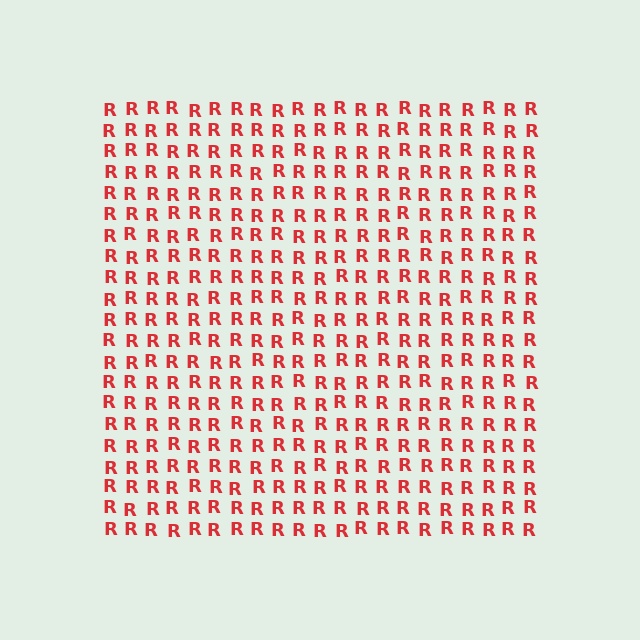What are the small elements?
The small elements are letter R's.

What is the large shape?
The large shape is a square.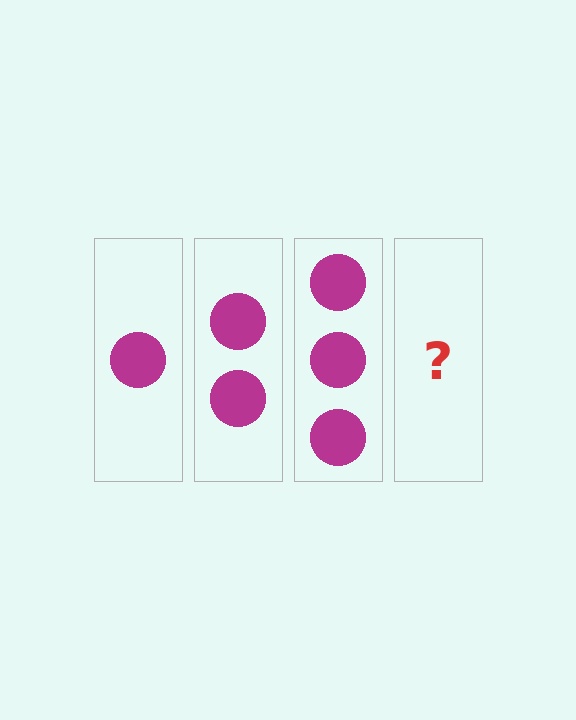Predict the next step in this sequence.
The next step is 4 circles.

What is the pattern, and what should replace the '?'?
The pattern is that each step adds one more circle. The '?' should be 4 circles.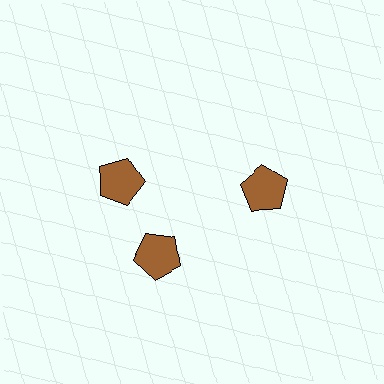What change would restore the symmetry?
The symmetry would be restored by rotating it back into even spacing with its neighbors so that all 3 pentagons sit at equal angles and equal distance from the center.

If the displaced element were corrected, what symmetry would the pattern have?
It would have 3-fold rotational symmetry — the pattern would map onto itself every 120 degrees.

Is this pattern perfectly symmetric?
No. The 3 brown pentagons are arranged in a ring, but one element near the 11 o'clock position is rotated out of alignment along the ring, breaking the 3-fold rotational symmetry.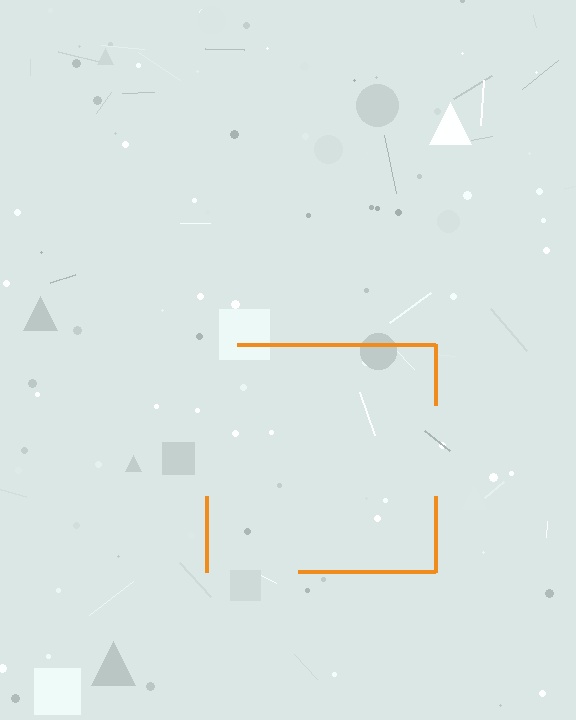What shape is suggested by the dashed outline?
The dashed outline suggests a square.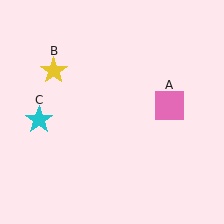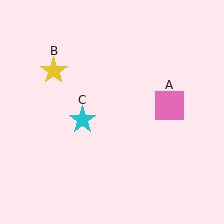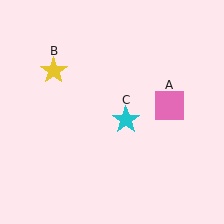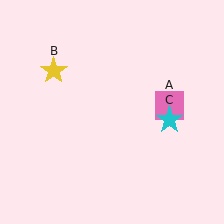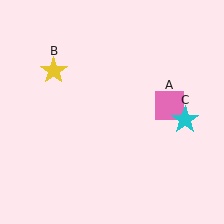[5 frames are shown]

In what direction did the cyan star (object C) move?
The cyan star (object C) moved right.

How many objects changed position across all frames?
1 object changed position: cyan star (object C).